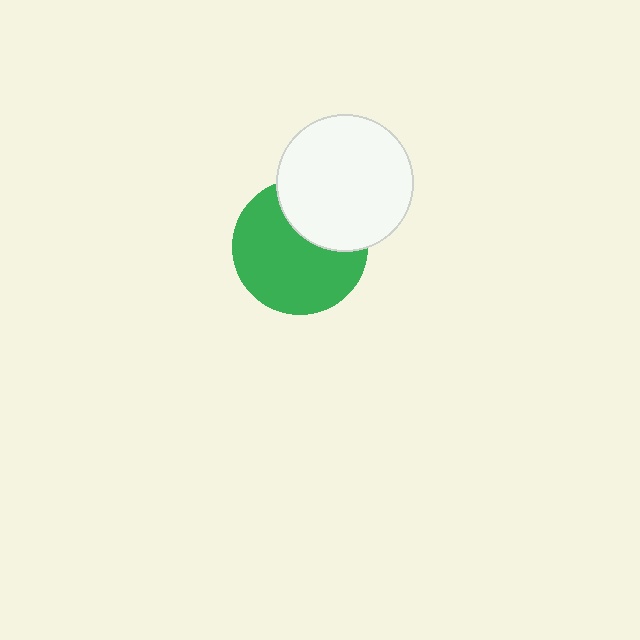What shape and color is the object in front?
The object in front is a white circle.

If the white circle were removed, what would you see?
You would see the complete green circle.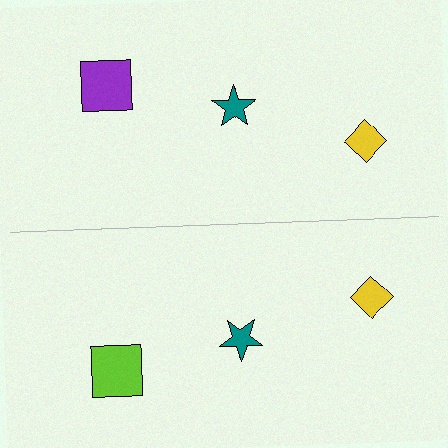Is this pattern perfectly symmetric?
No, the pattern is not perfectly symmetric. The lime square on the bottom side breaks the symmetry — its mirror counterpart is purple.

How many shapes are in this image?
There are 6 shapes in this image.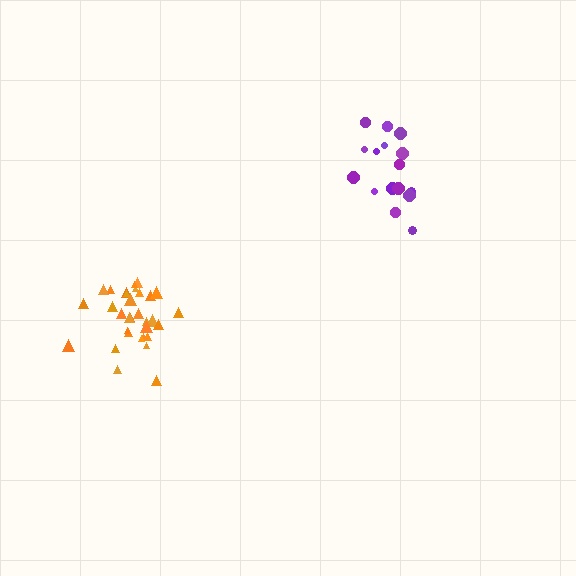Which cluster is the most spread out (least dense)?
Purple.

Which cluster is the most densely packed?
Orange.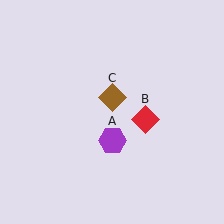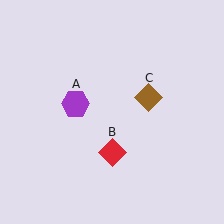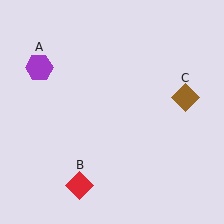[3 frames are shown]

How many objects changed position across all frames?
3 objects changed position: purple hexagon (object A), red diamond (object B), brown diamond (object C).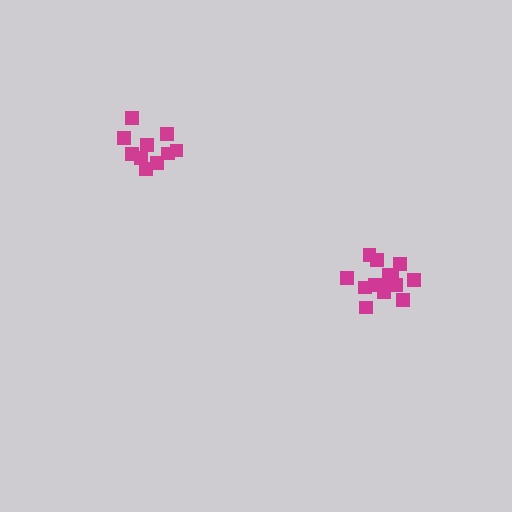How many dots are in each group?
Group 1: 10 dots, Group 2: 14 dots (24 total).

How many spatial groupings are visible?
There are 2 spatial groupings.